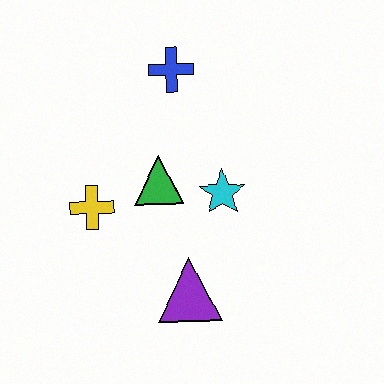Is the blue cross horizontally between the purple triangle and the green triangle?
Yes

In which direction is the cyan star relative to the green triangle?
The cyan star is to the right of the green triangle.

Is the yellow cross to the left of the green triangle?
Yes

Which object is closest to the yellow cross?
The green triangle is closest to the yellow cross.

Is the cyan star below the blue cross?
Yes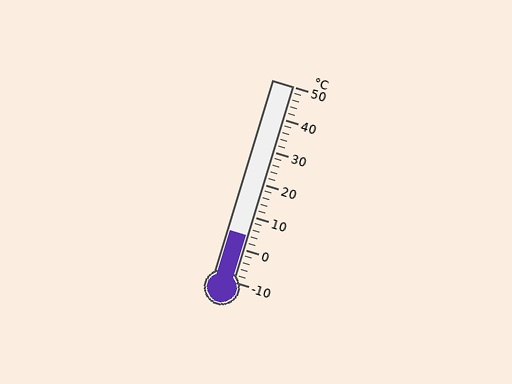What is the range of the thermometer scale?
The thermometer scale ranges from -10°C to 50°C.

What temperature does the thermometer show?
The thermometer shows approximately 4°C.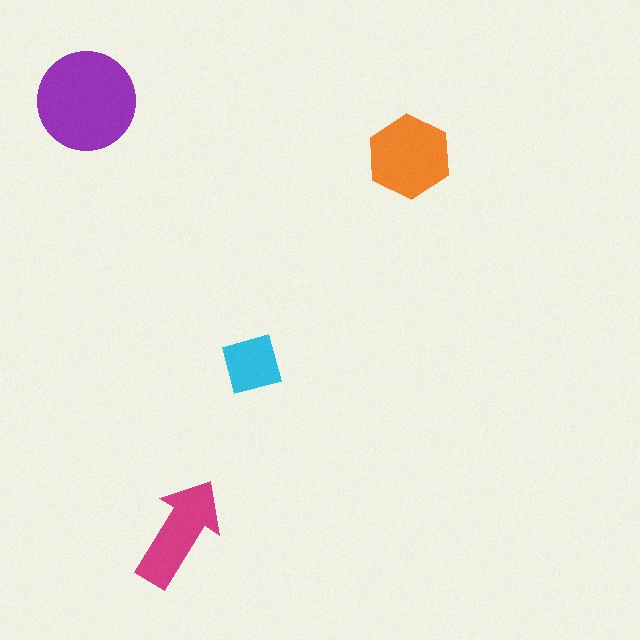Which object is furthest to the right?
The orange hexagon is rightmost.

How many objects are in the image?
There are 4 objects in the image.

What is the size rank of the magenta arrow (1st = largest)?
3rd.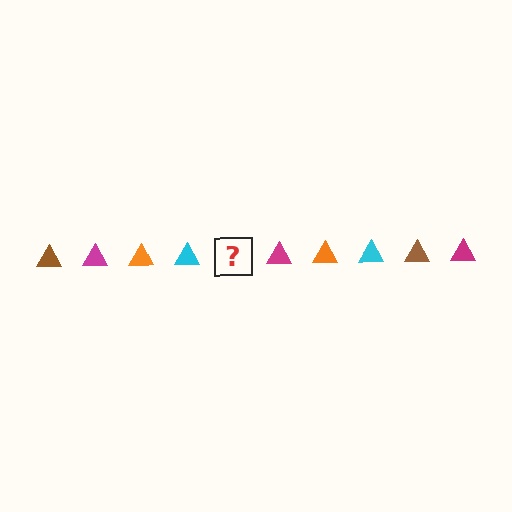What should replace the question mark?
The question mark should be replaced with a brown triangle.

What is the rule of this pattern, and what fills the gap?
The rule is that the pattern cycles through brown, magenta, orange, cyan triangles. The gap should be filled with a brown triangle.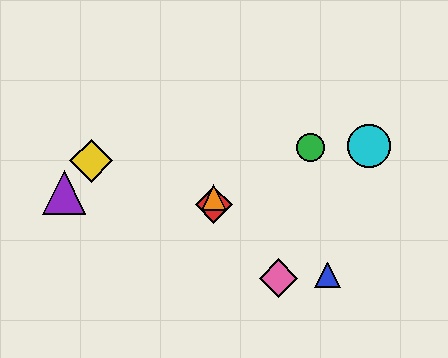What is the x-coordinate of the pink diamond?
The pink diamond is at x≈278.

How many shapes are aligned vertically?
2 shapes (the red diamond, the orange triangle) are aligned vertically.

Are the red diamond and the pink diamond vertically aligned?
No, the red diamond is at x≈214 and the pink diamond is at x≈278.